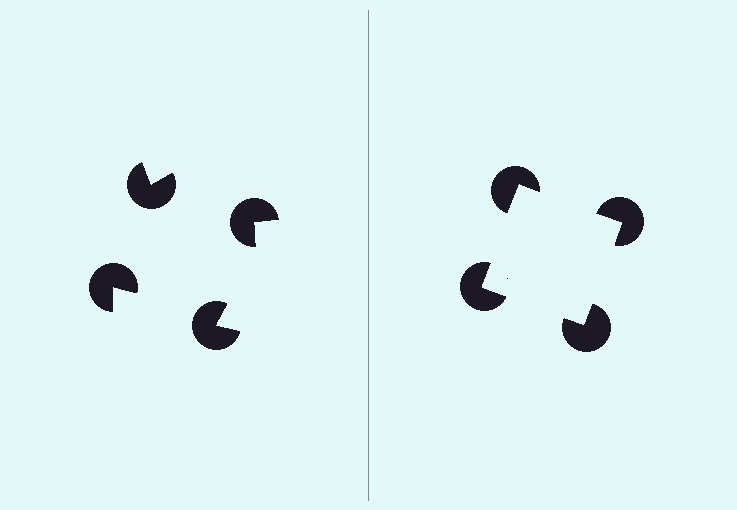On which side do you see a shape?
An illusory square appears on the right side. On the left side the wedge cuts are rotated, so no coherent shape forms.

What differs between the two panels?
The pac-man discs are positioned identically on both sides; only the wedge orientations differ. On the right they align to a square; on the left they are misaligned.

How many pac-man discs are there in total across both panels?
8 — 4 on each side.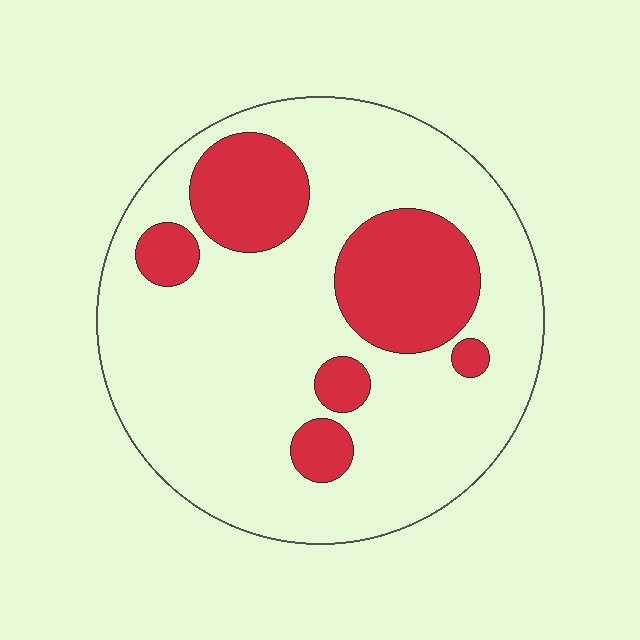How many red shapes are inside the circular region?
6.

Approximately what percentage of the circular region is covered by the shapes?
Approximately 25%.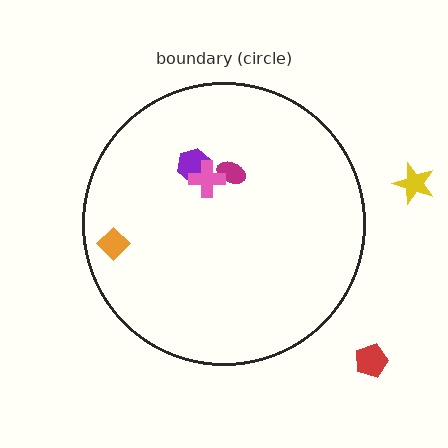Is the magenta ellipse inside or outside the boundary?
Inside.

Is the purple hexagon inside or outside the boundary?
Inside.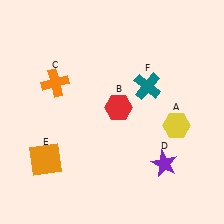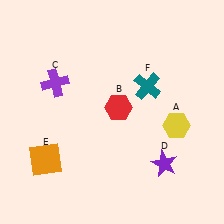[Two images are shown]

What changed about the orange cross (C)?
In Image 1, C is orange. In Image 2, it changed to purple.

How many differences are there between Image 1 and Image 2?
There is 1 difference between the two images.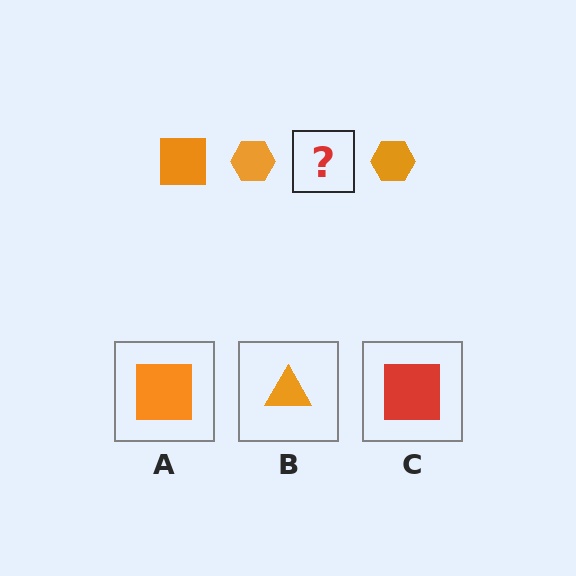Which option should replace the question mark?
Option A.